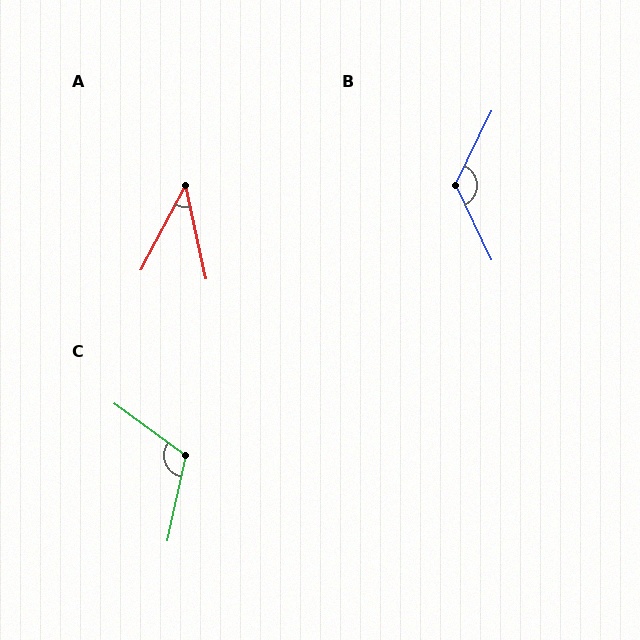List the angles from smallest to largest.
A (40°), C (114°), B (128°).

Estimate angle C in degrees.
Approximately 114 degrees.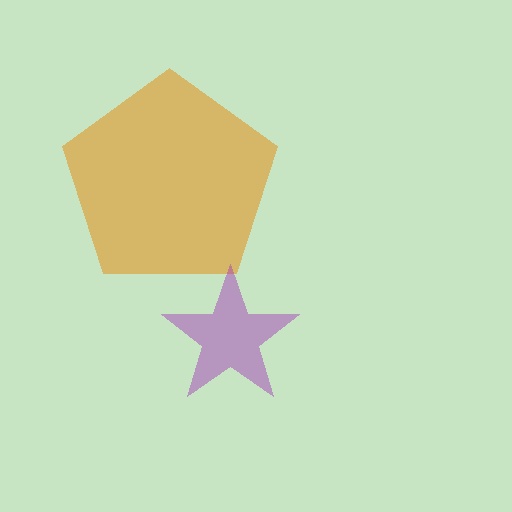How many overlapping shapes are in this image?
There are 2 overlapping shapes in the image.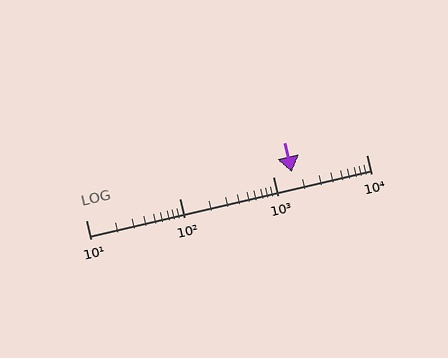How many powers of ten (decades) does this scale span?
The scale spans 3 decades, from 10 to 10000.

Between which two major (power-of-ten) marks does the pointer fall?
The pointer is between 1000 and 10000.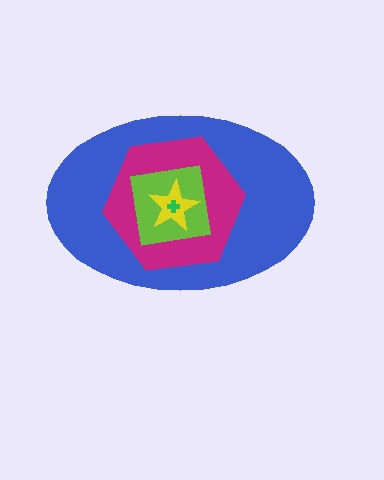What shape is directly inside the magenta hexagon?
The lime square.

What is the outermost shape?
The blue ellipse.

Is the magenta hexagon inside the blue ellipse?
Yes.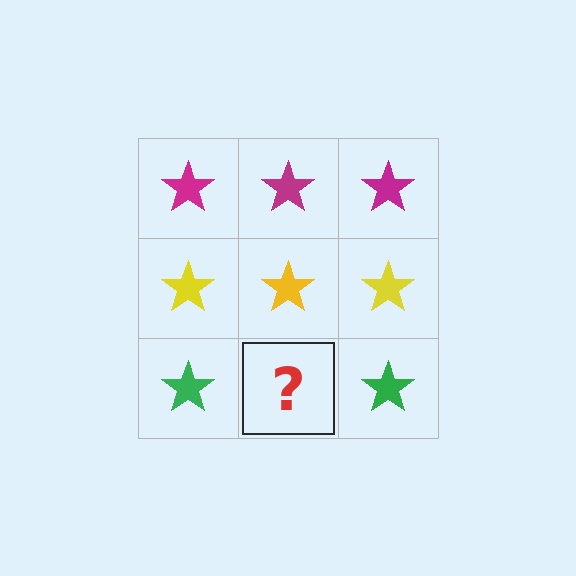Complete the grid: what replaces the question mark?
The question mark should be replaced with a green star.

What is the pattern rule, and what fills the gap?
The rule is that each row has a consistent color. The gap should be filled with a green star.